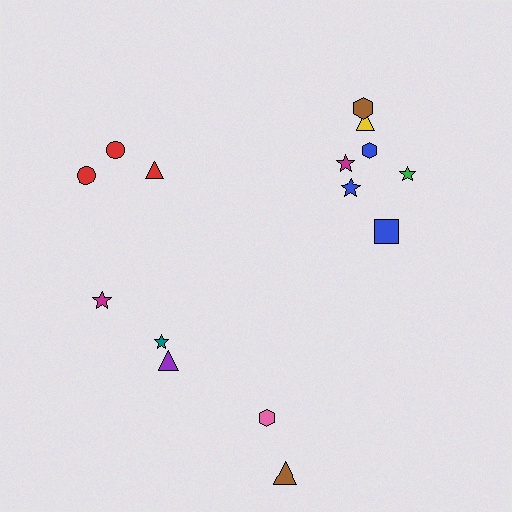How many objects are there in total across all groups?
There are 15 objects.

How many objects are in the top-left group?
There are 3 objects.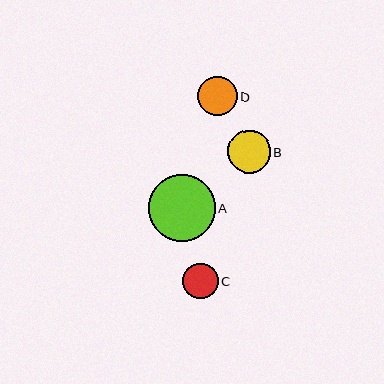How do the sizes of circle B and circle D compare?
Circle B and circle D are approximately the same size.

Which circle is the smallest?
Circle C is the smallest with a size of approximately 36 pixels.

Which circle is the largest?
Circle A is the largest with a size of approximately 67 pixels.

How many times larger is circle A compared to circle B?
Circle A is approximately 1.6 times the size of circle B.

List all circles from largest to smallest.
From largest to smallest: A, B, D, C.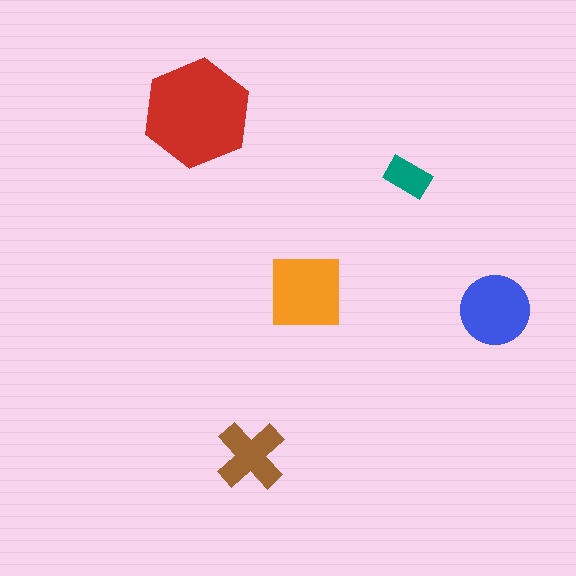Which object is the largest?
The red hexagon.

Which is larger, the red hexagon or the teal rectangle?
The red hexagon.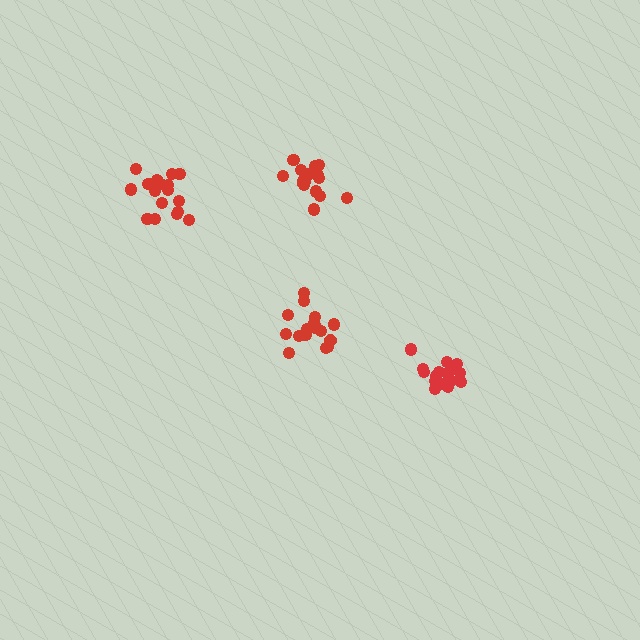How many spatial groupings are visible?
There are 4 spatial groupings.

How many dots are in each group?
Group 1: 16 dots, Group 2: 16 dots, Group 3: 19 dots, Group 4: 17 dots (68 total).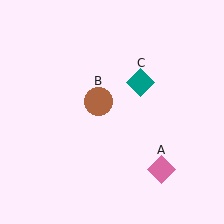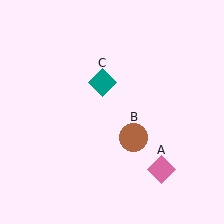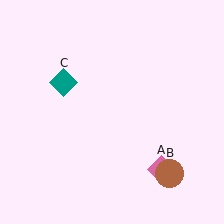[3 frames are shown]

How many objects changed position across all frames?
2 objects changed position: brown circle (object B), teal diamond (object C).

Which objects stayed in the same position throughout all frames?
Pink diamond (object A) remained stationary.